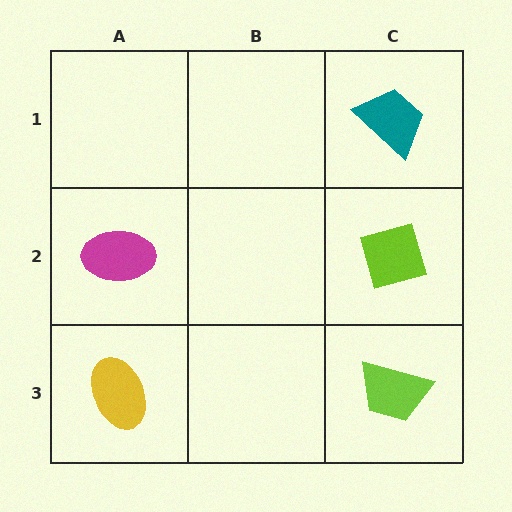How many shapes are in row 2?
2 shapes.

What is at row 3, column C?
A lime trapezoid.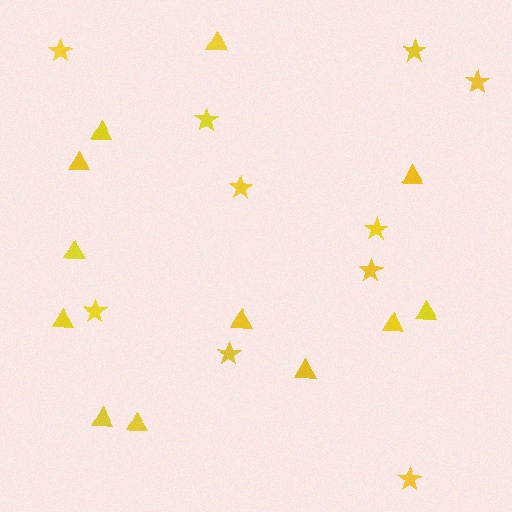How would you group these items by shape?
There are 2 groups: one group of stars (10) and one group of triangles (12).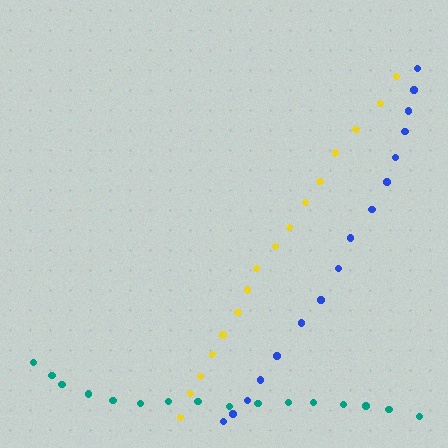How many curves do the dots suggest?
There are 3 distinct paths.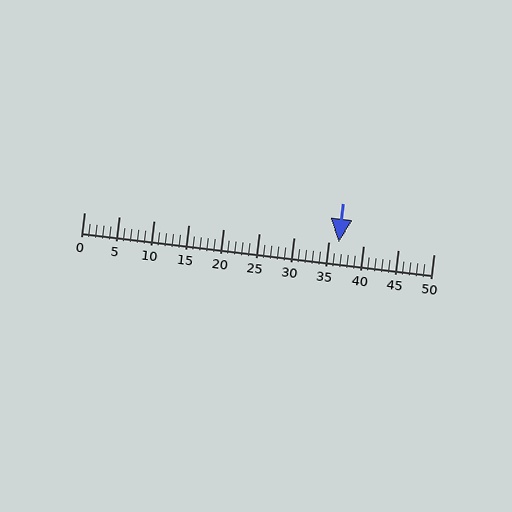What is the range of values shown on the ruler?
The ruler shows values from 0 to 50.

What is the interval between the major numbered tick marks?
The major tick marks are spaced 5 units apart.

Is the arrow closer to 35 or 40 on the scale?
The arrow is closer to 35.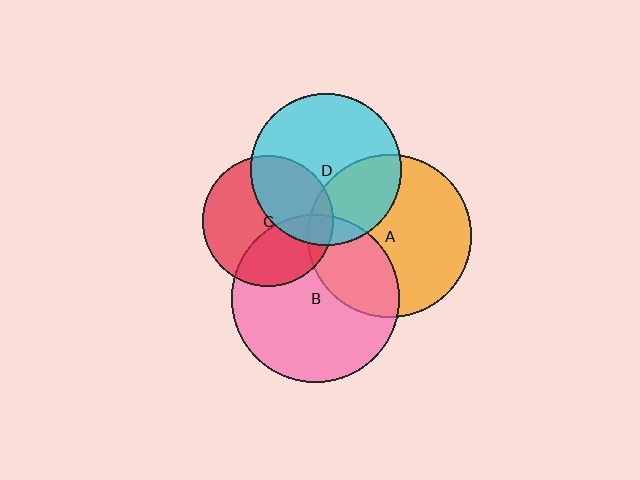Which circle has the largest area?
Circle B (pink).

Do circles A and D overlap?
Yes.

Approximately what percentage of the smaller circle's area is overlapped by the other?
Approximately 35%.